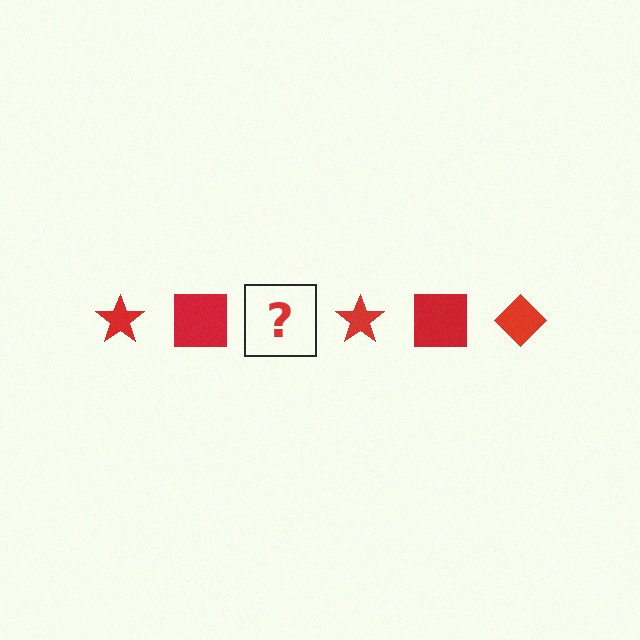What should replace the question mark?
The question mark should be replaced with a red diamond.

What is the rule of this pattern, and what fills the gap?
The rule is that the pattern cycles through star, square, diamond shapes in red. The gap should be filled with a red diamond.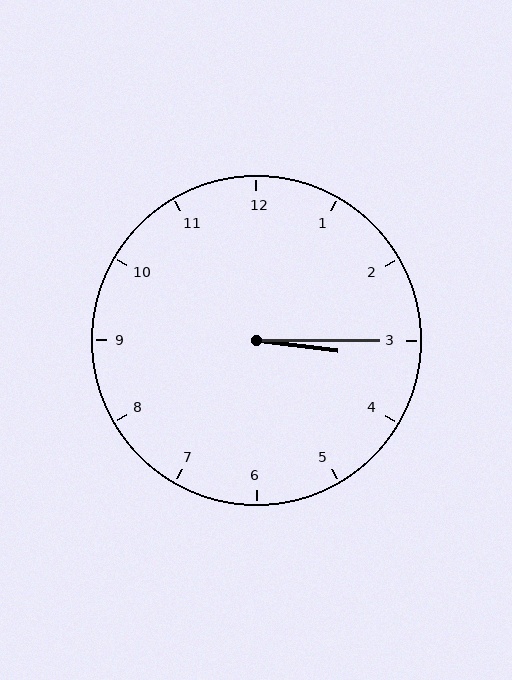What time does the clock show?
3:15.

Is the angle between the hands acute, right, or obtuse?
It is acute.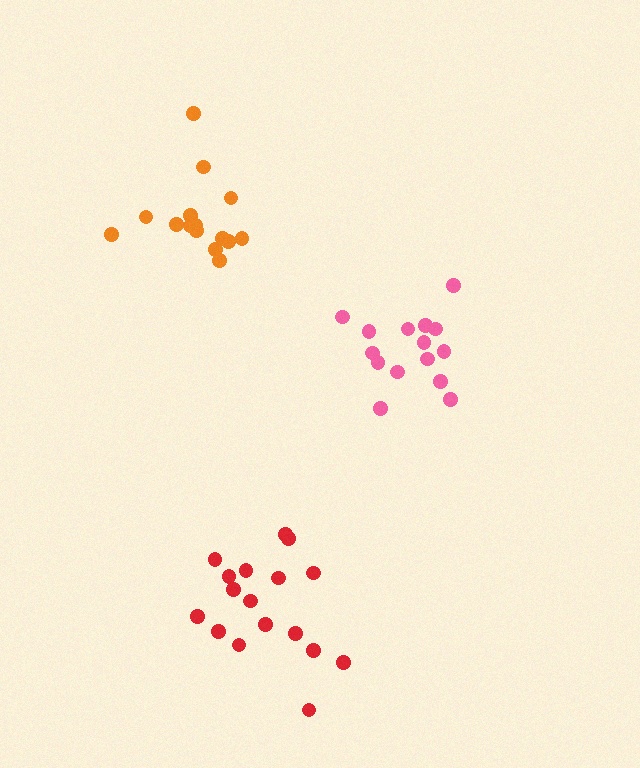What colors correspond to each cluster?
The clusters are colored: red, orange, pink.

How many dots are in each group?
Group 1: 17 dots, Group 2: 15 dots, Group 3: 15 dots (47 total).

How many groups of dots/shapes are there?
There are 3 groups.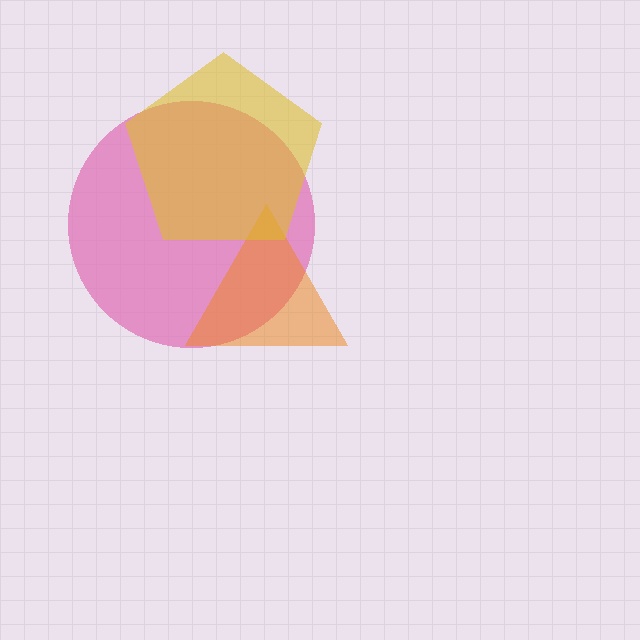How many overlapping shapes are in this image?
There are 3 overlapping shapes in the image.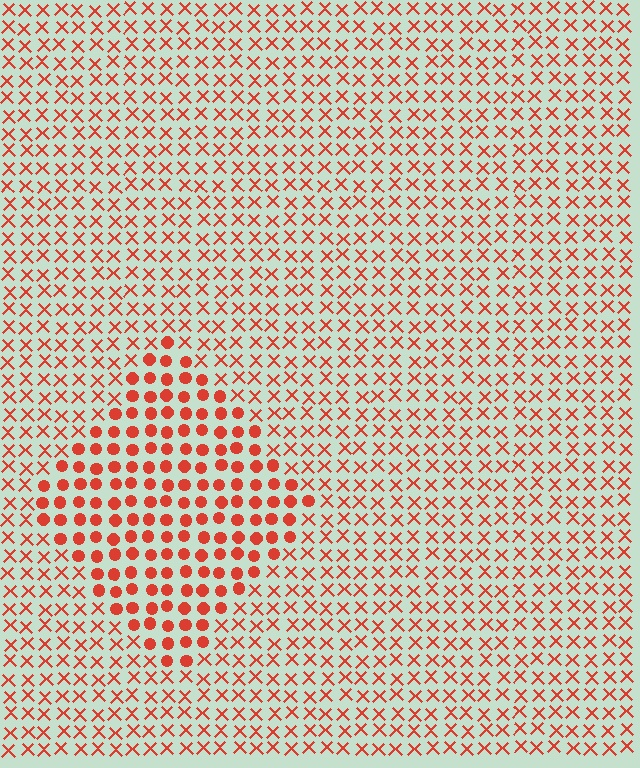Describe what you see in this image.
The image is filled with small red elements arranged in a uniform grid. A diamond-shaped region contains circles, while the surrounding area contains X marks. The boundary is defined purely by the change in element shape.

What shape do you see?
I see a diamond.